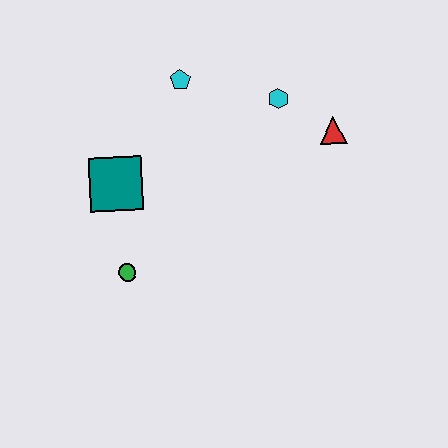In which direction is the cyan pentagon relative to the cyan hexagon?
The cyan pentagon is to the left of the cyan hexagon.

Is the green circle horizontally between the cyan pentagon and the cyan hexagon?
No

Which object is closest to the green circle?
The teal square is closest to the green circle.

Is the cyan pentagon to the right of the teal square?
Yes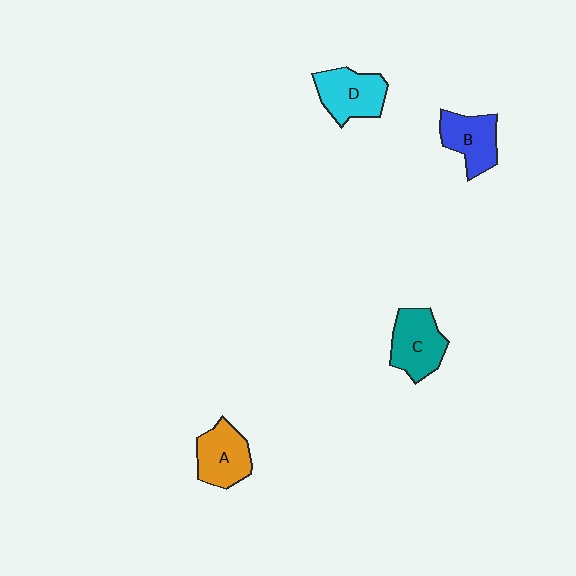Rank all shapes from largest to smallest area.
From largest to smallest: C (teal), D (cyan), A (orange), B (blue).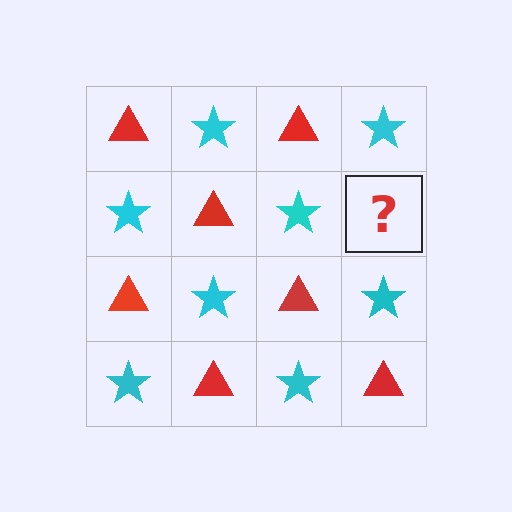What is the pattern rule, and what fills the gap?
The rule is that it alternates red triangle and cyan star in a checkerboard pattern. The gap should be filled with a red triangle.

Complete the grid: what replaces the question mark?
The question mark should be replaced with a red triangle.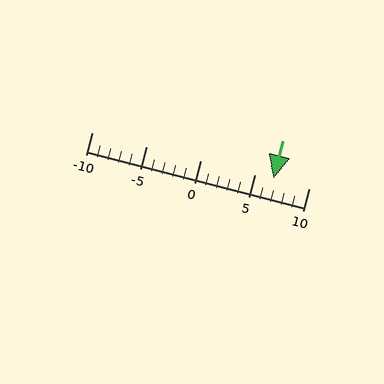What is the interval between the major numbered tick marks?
The major tick marks are spaced 5 units apart.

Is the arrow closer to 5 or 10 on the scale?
The arrow is closer to 5.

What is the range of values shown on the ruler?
The ruler shows values from -10 to 10.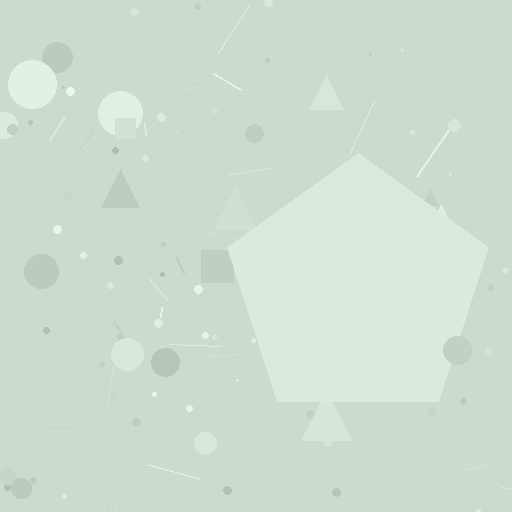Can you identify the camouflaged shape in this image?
The camouflaged shape is a pentagon.